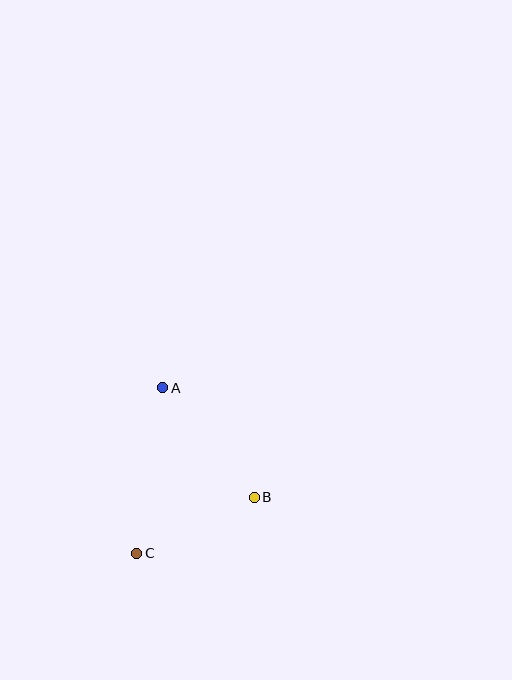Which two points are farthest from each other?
Points A and C are farthest from each other.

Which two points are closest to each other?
Points B and C are closest to each other.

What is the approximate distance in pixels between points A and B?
The distance between A and B is approximately 143 pixels.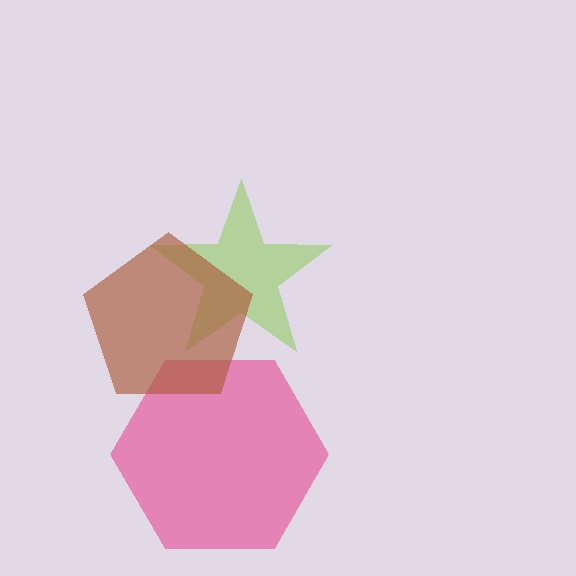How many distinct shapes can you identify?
There are 3 distinct shapes: a lime star, a pink hexagon, a brown pentagon.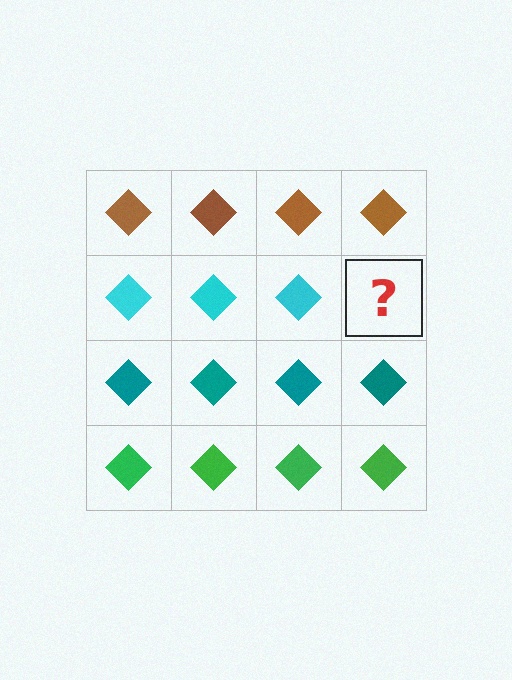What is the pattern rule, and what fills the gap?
The rule is that each row has a consistent color. The gap should be filled with a cyan diamond.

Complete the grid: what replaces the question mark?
The question mark should be replaced with a cyan diamond.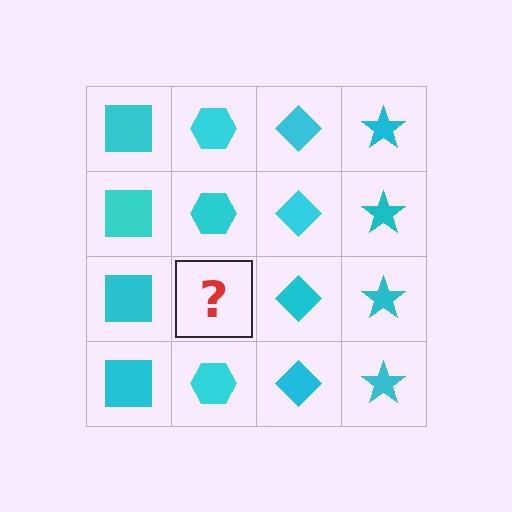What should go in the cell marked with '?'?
The missing cell should contain a cyan hexagon.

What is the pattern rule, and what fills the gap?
The rule is that each column has a consistent shape. The gap should be filled with a cyan hexagon.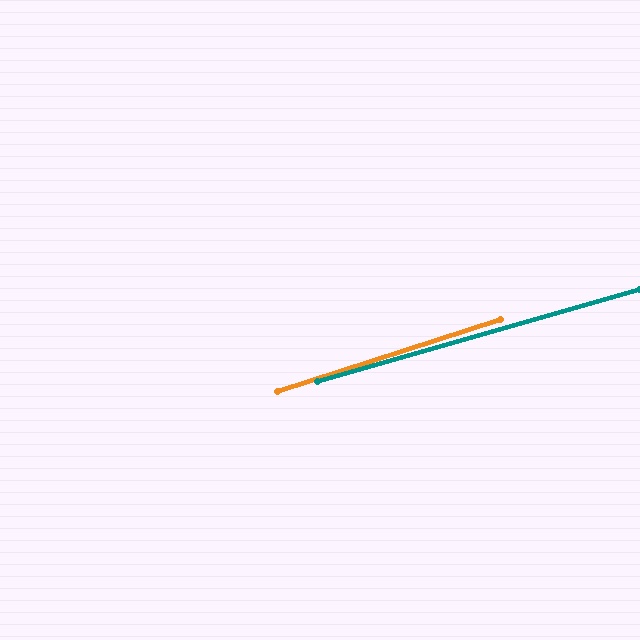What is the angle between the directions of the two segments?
Approximately 2 degrees.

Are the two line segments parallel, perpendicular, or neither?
Parallel — their directions differ by only 2.0°.